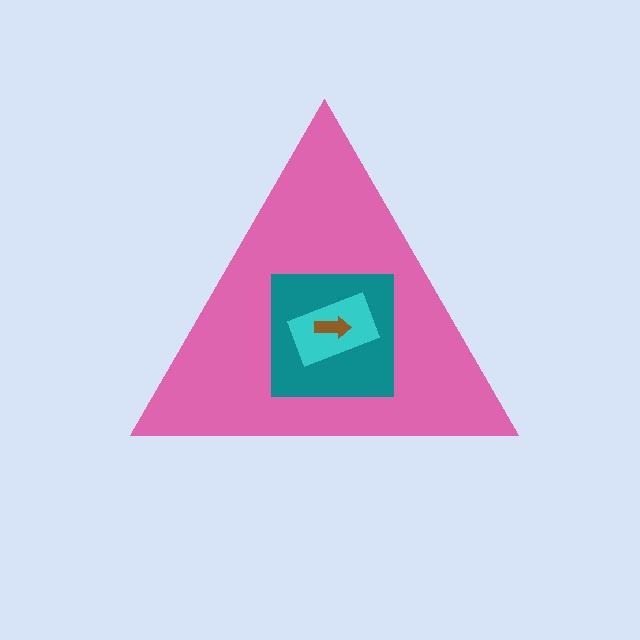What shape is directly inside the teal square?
The cyan rectangle.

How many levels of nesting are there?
4.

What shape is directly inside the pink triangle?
The teal square.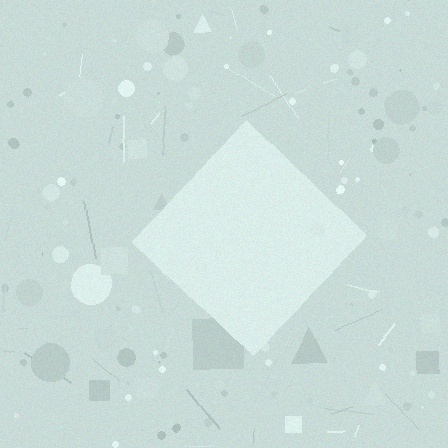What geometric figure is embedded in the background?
A diamond is embedded in the background.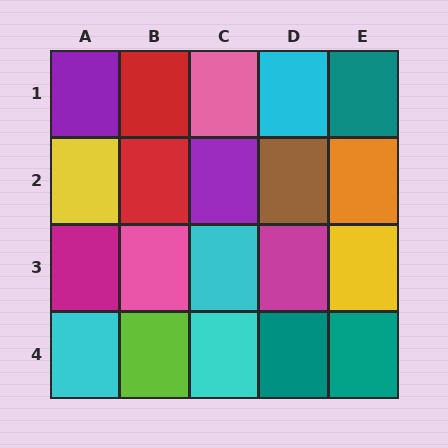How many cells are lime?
1 cell is lime.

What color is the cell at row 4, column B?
Lime.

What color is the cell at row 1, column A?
Purple.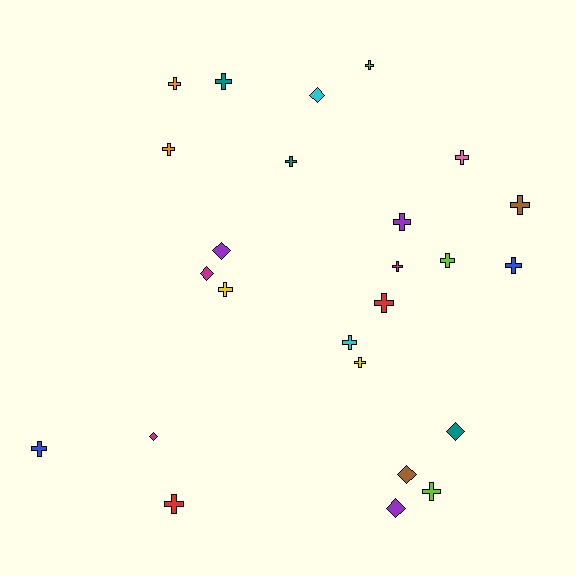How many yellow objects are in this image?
There are 2 yellow objects.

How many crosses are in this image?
There are 18 crosses.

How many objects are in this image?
There are 25 objects.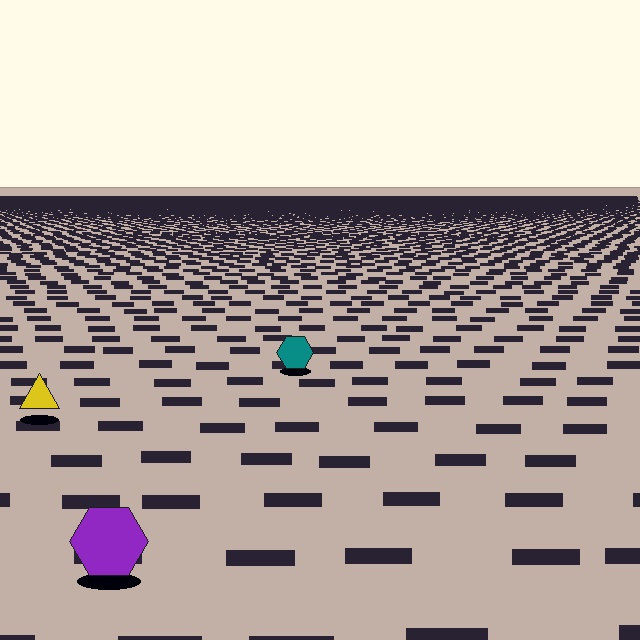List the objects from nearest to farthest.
From nearest to farthest: the purple hexagon, the yellow triangle, the teal hexagon.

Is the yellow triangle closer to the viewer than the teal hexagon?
Yes. The yellow triangle is closer — you can tell from the texture gradient: the ground texture is coarser near it.